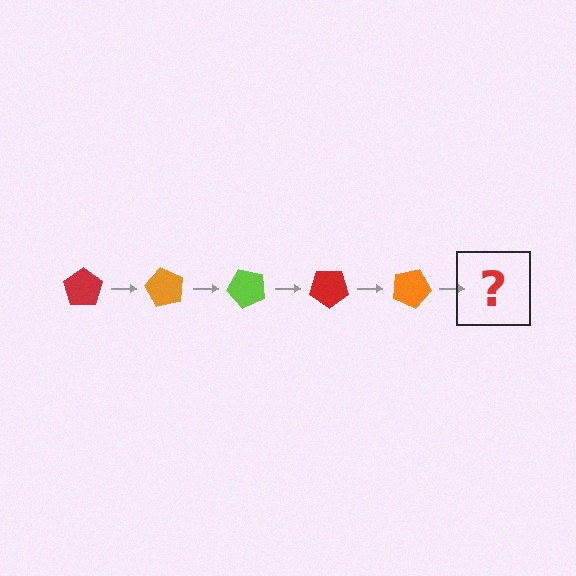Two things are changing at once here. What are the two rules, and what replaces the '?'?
The two rules are that it rotates 60 degrees each step and the color cycles through red, orange, and lime. The '?' should be a lime pentagon, rotated 300 degrees from the start.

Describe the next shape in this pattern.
It should be a lime pentagon, rotated 300 degrees from the start.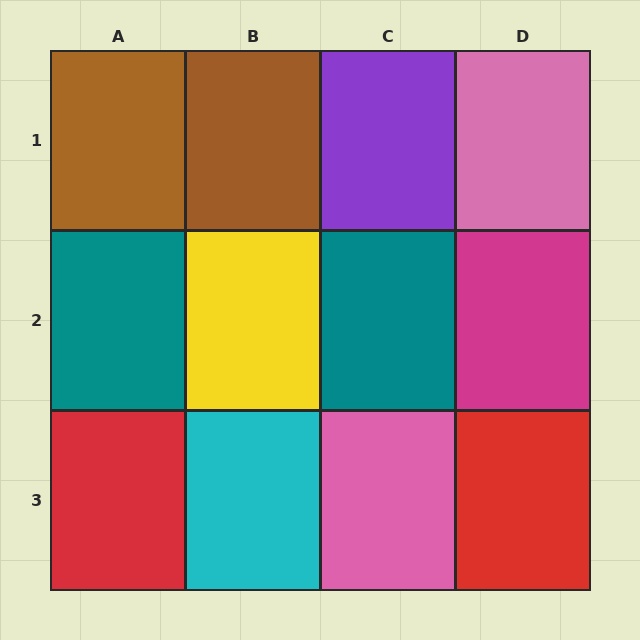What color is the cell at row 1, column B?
Brown.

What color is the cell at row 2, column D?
Magenta.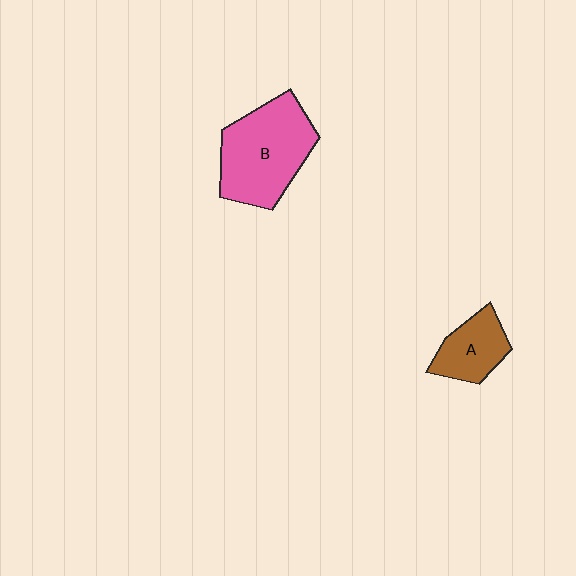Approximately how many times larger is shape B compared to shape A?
Approximately 2.0 times.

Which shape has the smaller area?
Shape A (brown).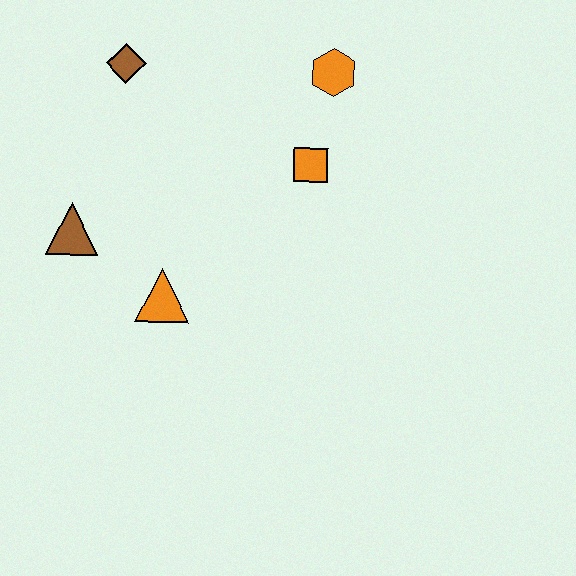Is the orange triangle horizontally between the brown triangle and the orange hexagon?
Yes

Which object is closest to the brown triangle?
The orange triangle is closest to the brown triangle.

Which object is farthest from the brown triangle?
The orange hexagon is farthest from the brown triangle.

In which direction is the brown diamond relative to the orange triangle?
The brown diamond is above the orange triangle.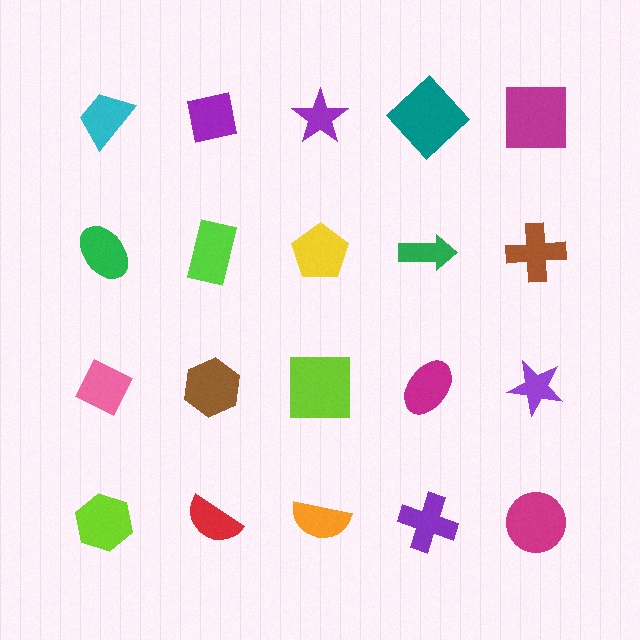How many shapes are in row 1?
5 shapes.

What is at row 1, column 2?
A purple square.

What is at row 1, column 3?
A purple star.